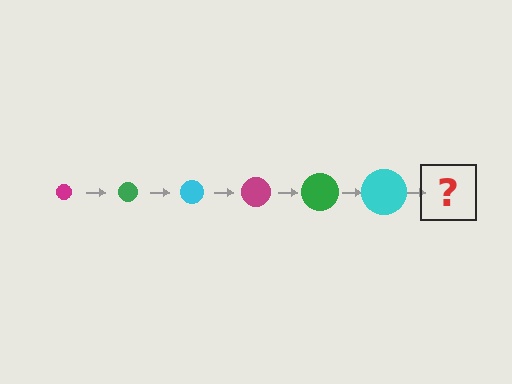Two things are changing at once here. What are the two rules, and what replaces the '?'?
The two rules are that the circle grows larger each step and the color cycles through magenta, green, and cyan. The '?' should be a magenta circle, larger than the previous one.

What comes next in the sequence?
The next element should be a magenta circle, larger than the previous one.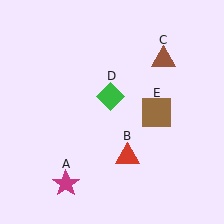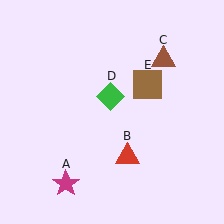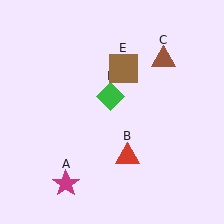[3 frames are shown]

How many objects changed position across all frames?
1 object changed position: brown square (object E).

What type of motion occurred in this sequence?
The brown square (object E) rotated counterclockwise around the center of the scene.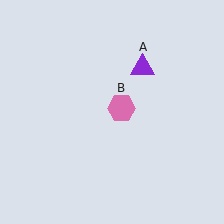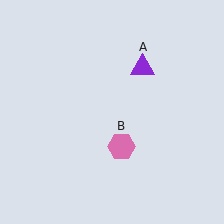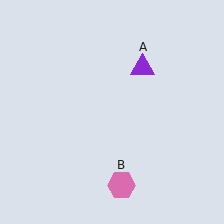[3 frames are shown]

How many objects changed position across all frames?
1 object changed position: pink hexagon (object B).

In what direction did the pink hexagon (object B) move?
The pink hexagon (object B) moved down.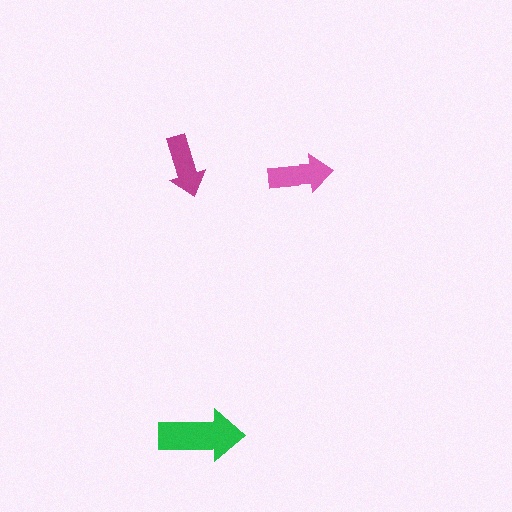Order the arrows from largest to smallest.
the green one, the pink one, the magenta one.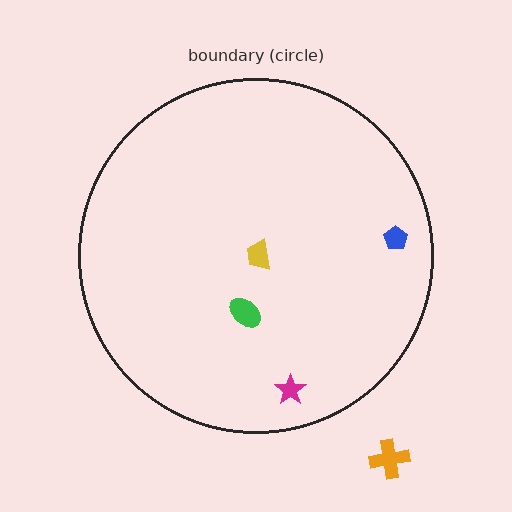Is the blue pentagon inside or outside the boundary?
Inside.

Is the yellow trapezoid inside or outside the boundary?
Inside.